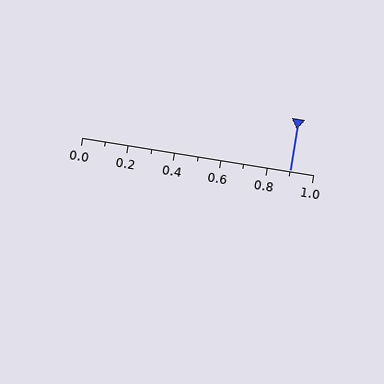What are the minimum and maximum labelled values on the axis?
The axis runs from 0.0 to 1.0.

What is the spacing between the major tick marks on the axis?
The major ticks are spaced 0.2 apart.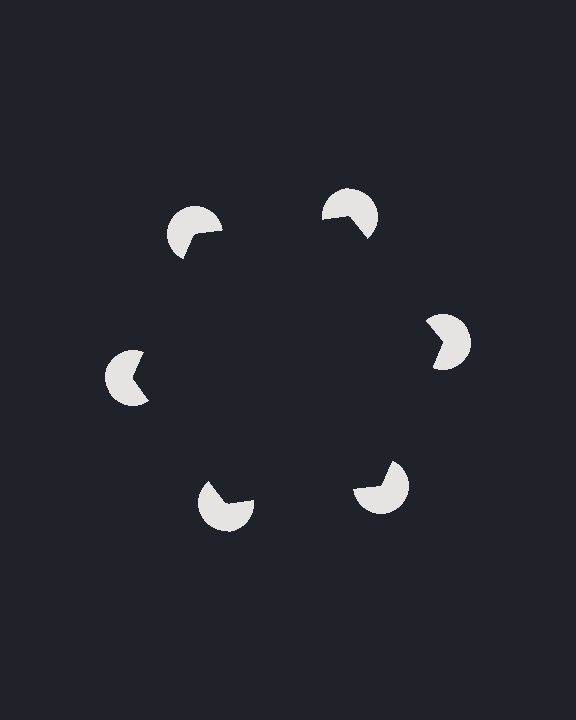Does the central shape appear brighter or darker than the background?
It typically appears slightly darker than the background, even though no actual brightness change is drawn.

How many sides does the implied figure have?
6 sides.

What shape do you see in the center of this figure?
An illusory hexagon — its edges are inferred from the aligned wedge cuts in the pac-man discs, not physically drawn.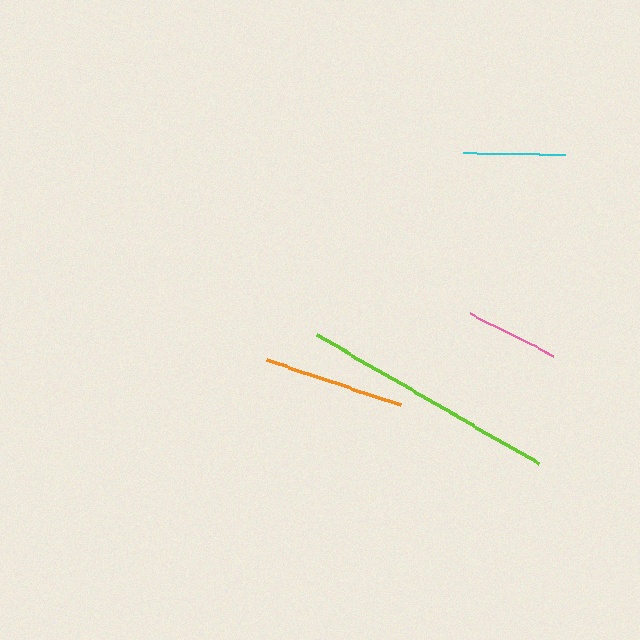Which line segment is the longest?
The lime line is the longest at approximately 257 pixels.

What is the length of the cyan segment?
The cyan segment is approximately 102 pixels long.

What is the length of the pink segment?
The pink segment is approximately 94 pixels long.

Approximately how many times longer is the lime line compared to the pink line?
The lime line is approximately 2.7 times the length of the pink line.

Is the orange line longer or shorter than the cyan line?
The orange line is longer than the cyan line.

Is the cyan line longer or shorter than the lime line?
The lime line is longer than the cyan line.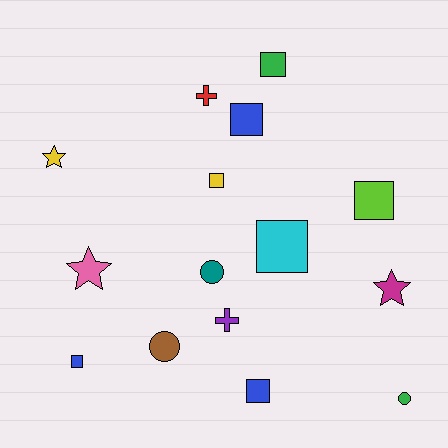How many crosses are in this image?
There are 2 crosses.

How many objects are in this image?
There are 15 objects.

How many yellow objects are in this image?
There are 2 yellow objects.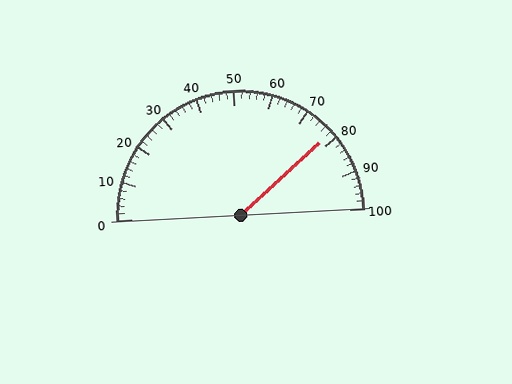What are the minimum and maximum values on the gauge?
The gauge ranges from 0 to 100.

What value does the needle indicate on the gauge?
The needle indicates approximately 78.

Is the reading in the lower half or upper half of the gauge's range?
The reading is in the upper half of the range (0 to 100).